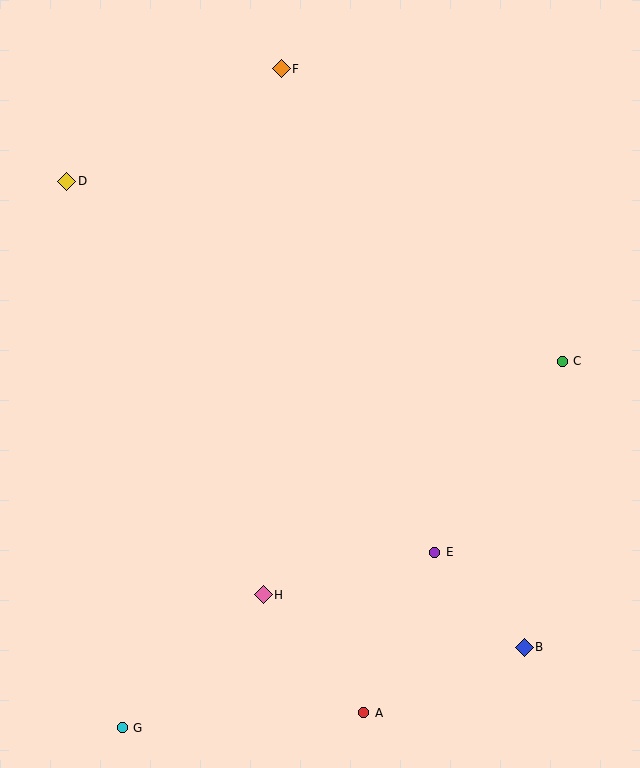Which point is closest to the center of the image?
Point E at (435, 552) is closest to the center.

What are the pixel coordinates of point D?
Point D is at (67, 181).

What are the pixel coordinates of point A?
Point A is at (364, 713).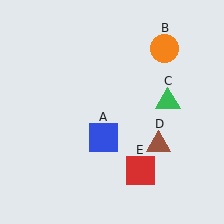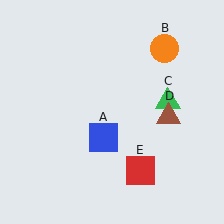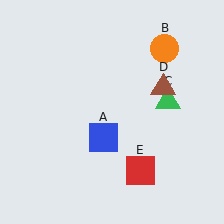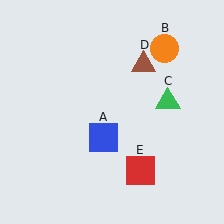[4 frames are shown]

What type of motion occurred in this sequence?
The brown triangle (object D) rotated counterclockwise around the center of the scene.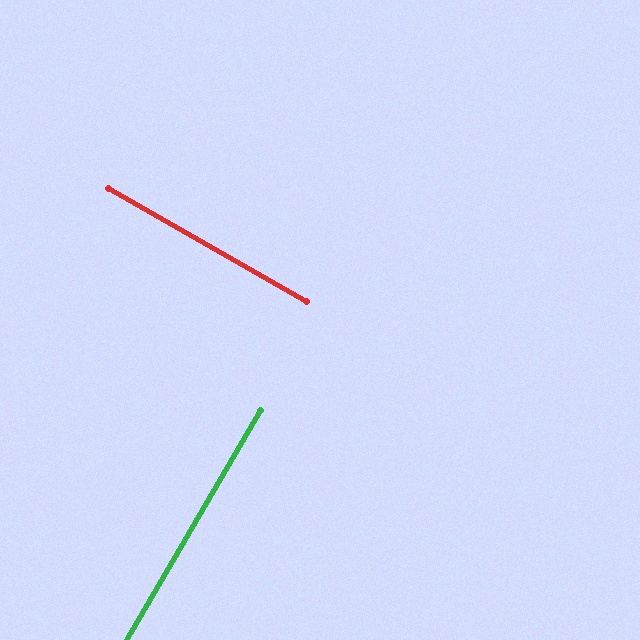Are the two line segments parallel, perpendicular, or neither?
Perpendicular — they meet at approximately 90°.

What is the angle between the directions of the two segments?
Approximately 90 degrees.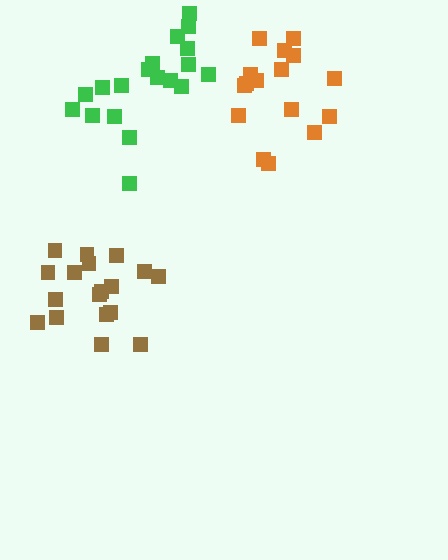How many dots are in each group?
Group 1: 19 dots, Group 2: 18 dots, Group 3: 16 dots (53 total).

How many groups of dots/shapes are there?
There are 3 groups.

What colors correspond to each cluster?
The clusters are colored: green, brown, orange.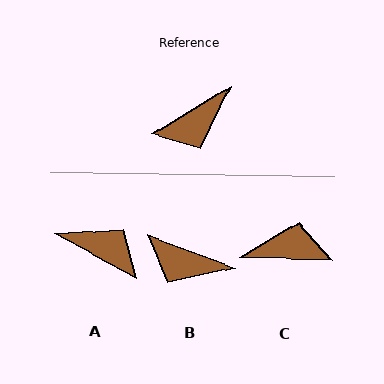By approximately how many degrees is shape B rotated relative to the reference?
Approximately 52 degrees clockwise.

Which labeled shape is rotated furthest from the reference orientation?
C, about 147 degrees away.